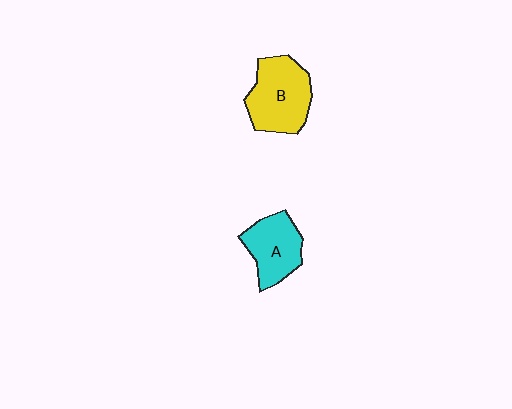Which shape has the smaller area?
Shape A (cyan).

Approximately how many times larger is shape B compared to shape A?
Approximately 1.3 times.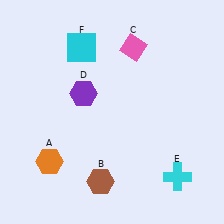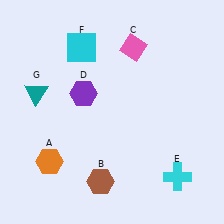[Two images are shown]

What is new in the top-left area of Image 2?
A teal triangle (G) was added in the top-left area of Image 2.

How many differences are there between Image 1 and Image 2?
There is 1 difference between the two images.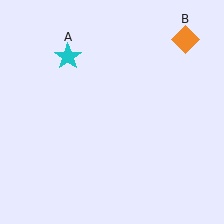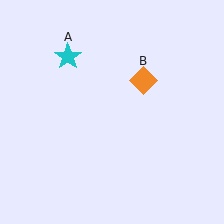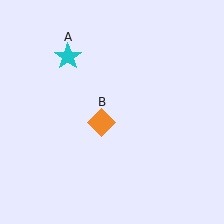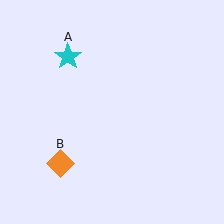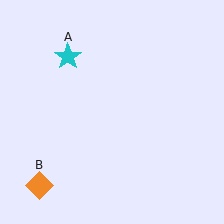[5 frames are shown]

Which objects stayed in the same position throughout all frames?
Cyan star (object A) remained stationary.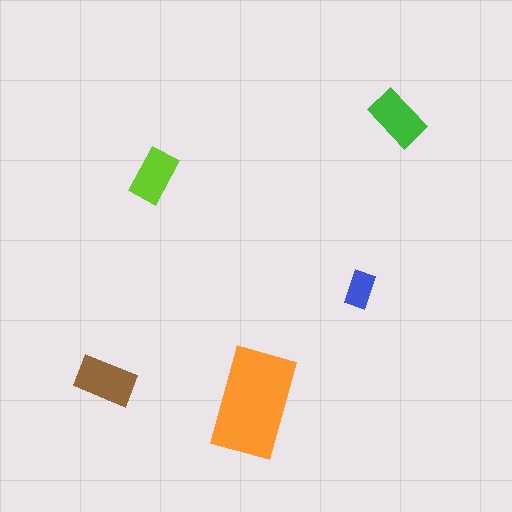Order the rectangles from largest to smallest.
the orange one, the brown one, the green one, the lime one, the blue one.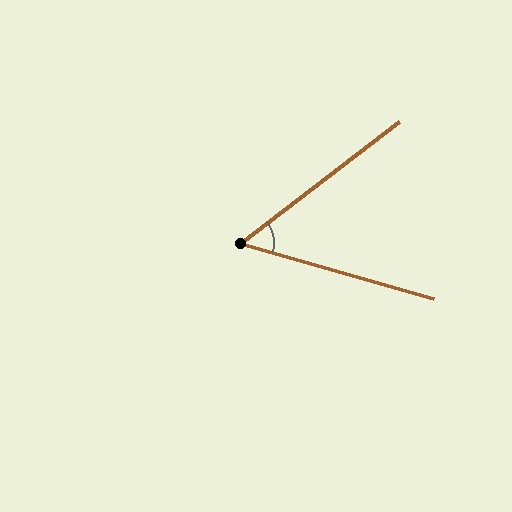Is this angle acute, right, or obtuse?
It is acute.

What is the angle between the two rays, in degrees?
Approximately 53 degrees.